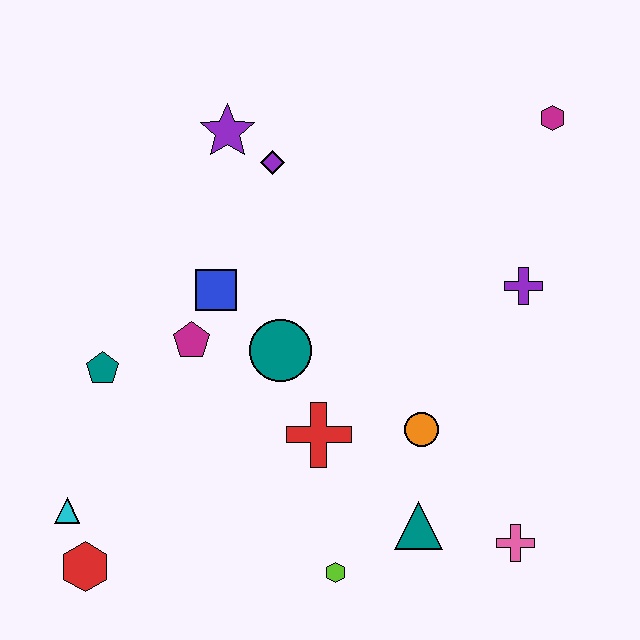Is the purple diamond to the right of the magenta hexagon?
No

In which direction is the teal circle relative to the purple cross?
The teal circle is to the left of the purple cross.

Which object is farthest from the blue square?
The pink cross is farthest from the blue square.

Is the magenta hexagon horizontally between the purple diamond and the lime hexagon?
No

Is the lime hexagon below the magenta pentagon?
Yes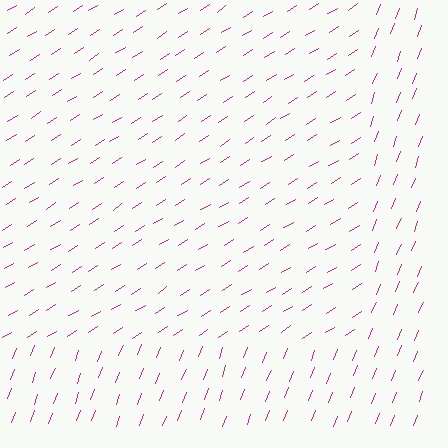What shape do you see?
I see a rectangle.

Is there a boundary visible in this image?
Yes, there is a texture boundary formed by a change in line orientation.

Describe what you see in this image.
The image is filled with small magenta line segments. A rectangle region in the image has lines oriented differently from the surrounding lines, creating a visible texture boundary.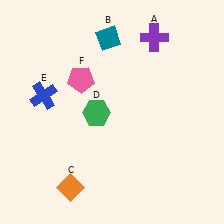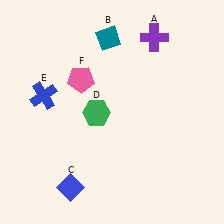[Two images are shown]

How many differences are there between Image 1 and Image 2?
There is 1 difference between the two images.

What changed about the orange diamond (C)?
In Image 1, C is orange. In Image 2, it changed to blue.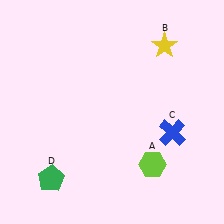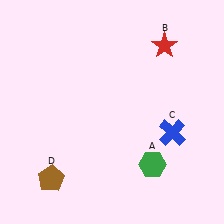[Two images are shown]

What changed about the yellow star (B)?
In Image 1, B is yellow. In Image 2, it changed to red.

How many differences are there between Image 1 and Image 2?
There are 3 differences between the two images.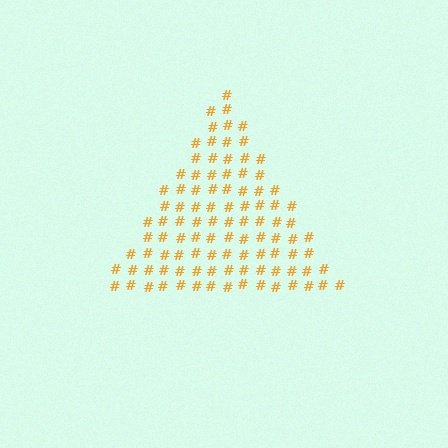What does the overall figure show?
The overall figure shows a triangle.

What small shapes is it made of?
It is made of small hash symbols.